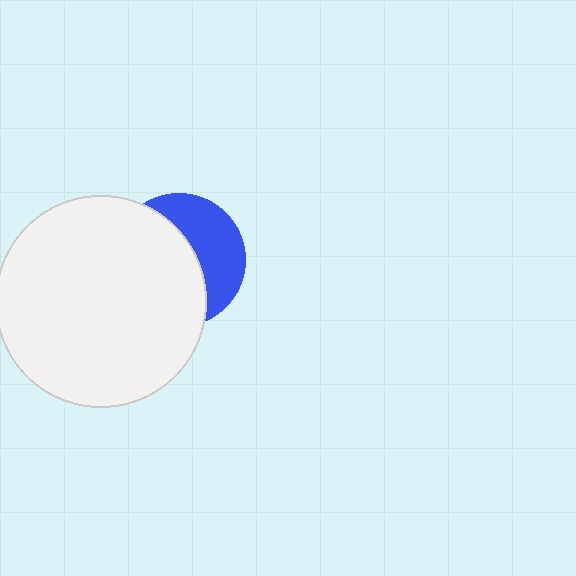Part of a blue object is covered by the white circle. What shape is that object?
It is a circle.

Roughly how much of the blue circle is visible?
A small part of it is visible (roughly 40%).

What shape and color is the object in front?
The object in front is a white circle.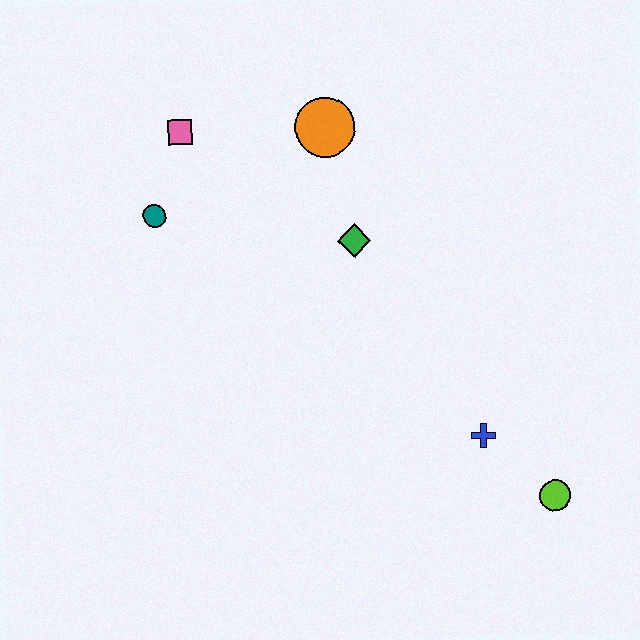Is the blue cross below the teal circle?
Yes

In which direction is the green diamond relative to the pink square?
The green diamond is to the right of the pink square.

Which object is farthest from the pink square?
The lime circle is farthest from the pink square.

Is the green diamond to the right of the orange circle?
Yes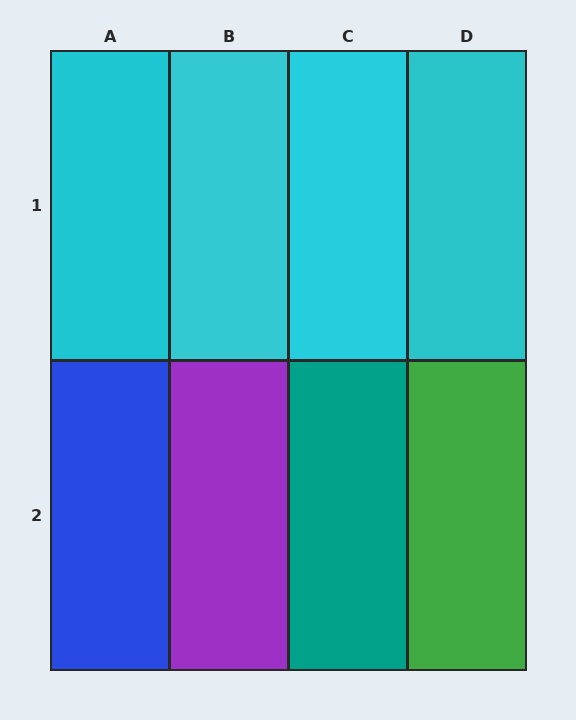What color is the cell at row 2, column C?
Teal.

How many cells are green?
1 cell is green.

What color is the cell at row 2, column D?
Green.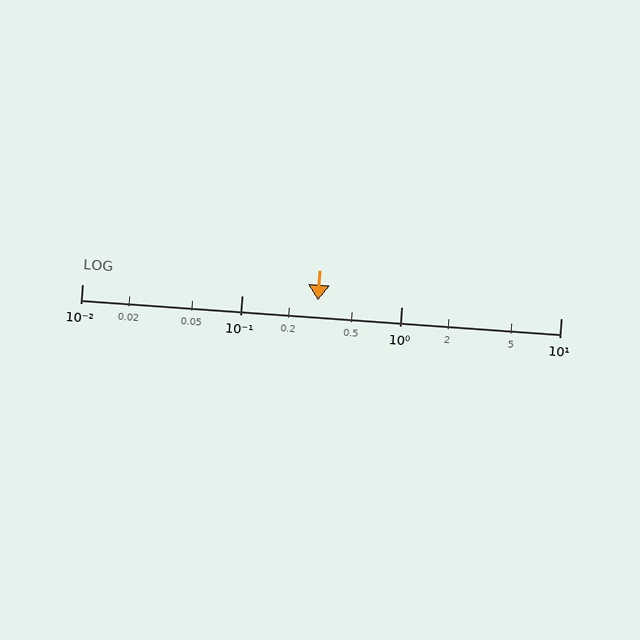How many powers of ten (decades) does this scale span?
The scale spans 3 decades, from 0.01 to 10.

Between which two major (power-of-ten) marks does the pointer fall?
The pointer is between 0.1 and 1.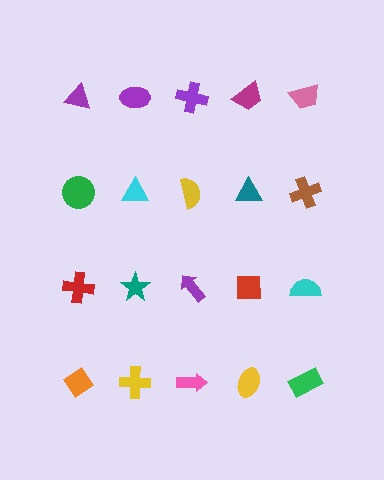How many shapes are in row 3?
5 shapes.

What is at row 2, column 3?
A yellow semicircle.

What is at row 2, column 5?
A brown cross.